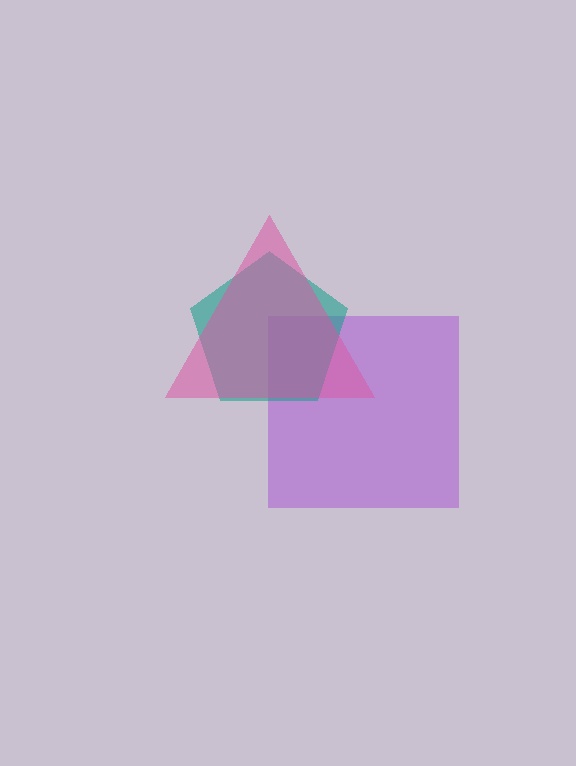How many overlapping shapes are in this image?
There are 3 overlapping shapes in the image.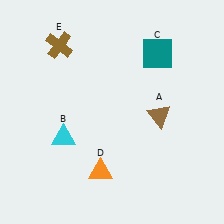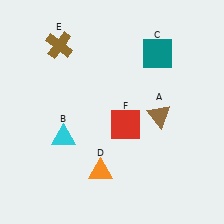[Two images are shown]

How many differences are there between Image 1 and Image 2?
There is 1 difference between the two images.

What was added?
A red square (F) was added in Image 2.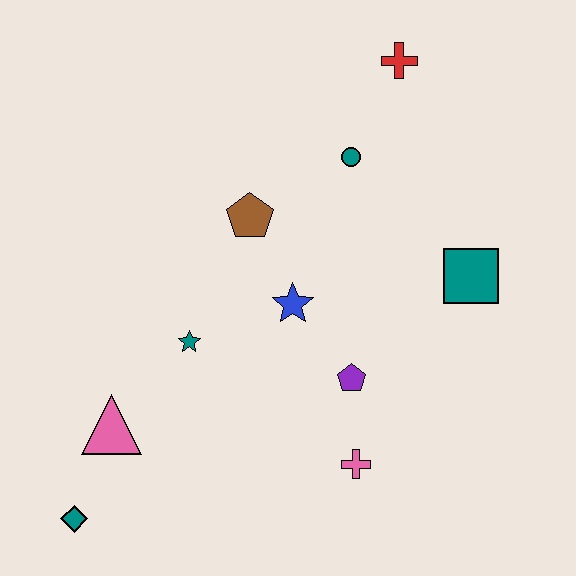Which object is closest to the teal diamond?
The pink triangle is closest to the teal diamond.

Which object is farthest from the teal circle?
The teal diamond is farthest from the teal circle.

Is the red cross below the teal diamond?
No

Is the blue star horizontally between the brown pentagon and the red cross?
Yes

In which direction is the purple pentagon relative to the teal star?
The purple pentagon is to the right of the teal star.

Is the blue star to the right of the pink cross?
No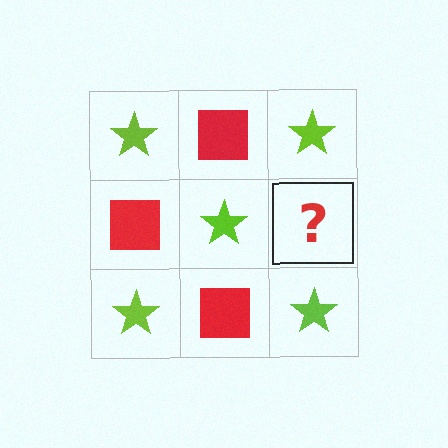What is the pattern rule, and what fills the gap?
The rule is that it alternates lime star and red square in a checkerboard pattern. The gap should be filled with a red square.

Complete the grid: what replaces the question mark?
The question mark should be replaced with a red square.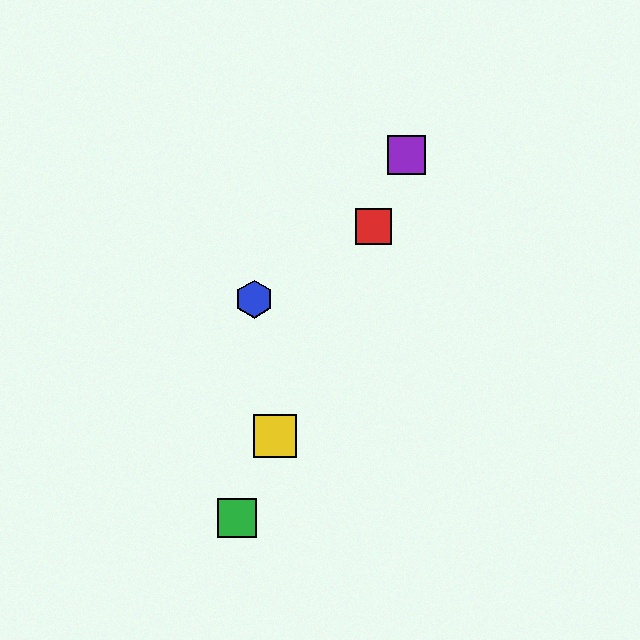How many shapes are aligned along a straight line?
4 shapes (the red square, the green square, the yellow square, the purple square) are aligned along a straight line.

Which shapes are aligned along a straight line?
The red square, the green square, the yellow square, the purple square are aligned along a straight line.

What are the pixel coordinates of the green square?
The green square is at (237, 518).